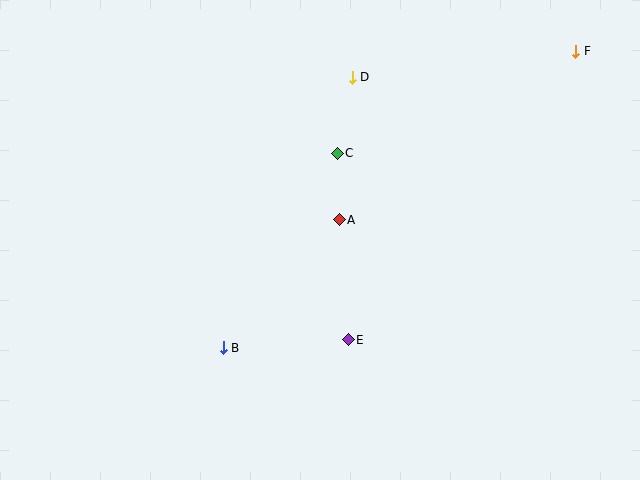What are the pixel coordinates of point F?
Point F is at (576, 51).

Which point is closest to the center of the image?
Point A at (339, 220) is closest to the center.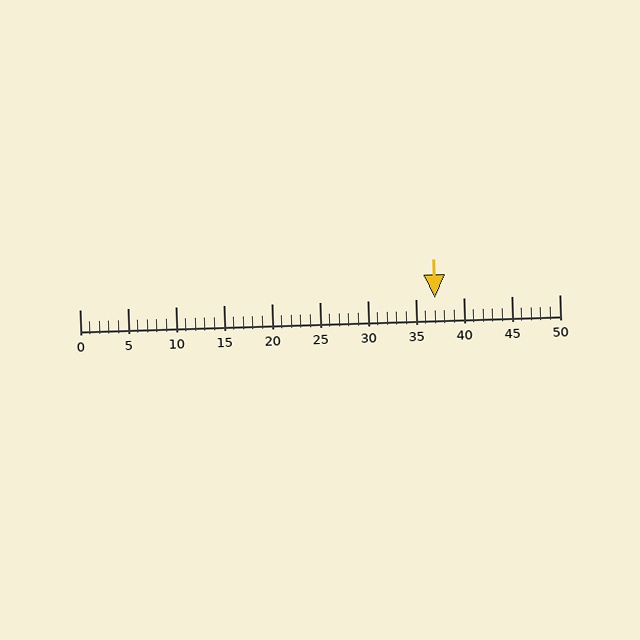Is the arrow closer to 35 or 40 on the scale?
The arrow is closer to 35.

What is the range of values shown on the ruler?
The ruler shows values from 0 to 50.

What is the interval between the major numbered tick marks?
The major tick marks are spaced 5 units apart.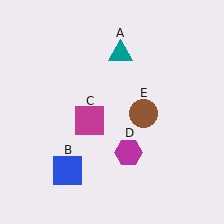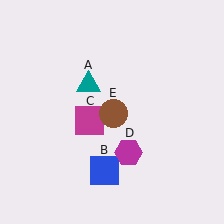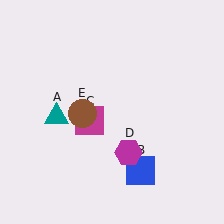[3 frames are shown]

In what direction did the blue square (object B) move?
The blue square (object B) moved right.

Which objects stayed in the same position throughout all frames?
Magenta square (object C) and magenta hexagon (object D) remained stationary.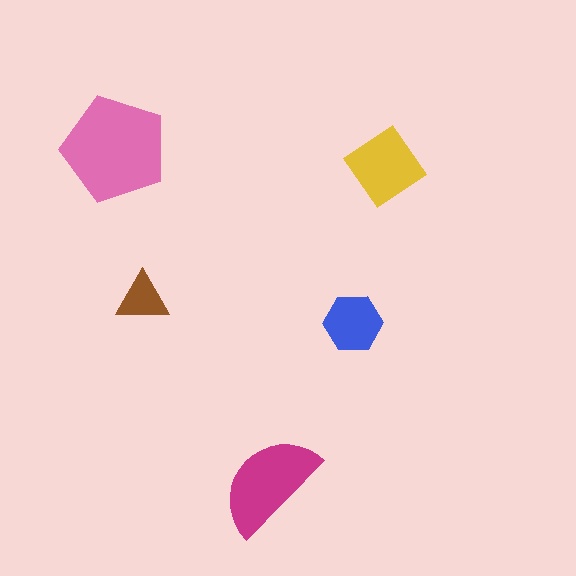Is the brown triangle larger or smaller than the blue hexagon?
Smaller.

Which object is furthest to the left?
The pink pentagon is leftmost.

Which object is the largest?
The pink pentagon.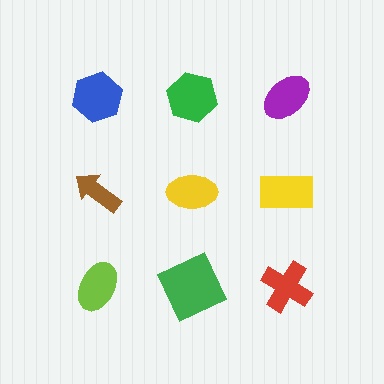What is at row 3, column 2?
A green square.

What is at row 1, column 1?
A blue hexagon.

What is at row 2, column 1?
A brown arrow.